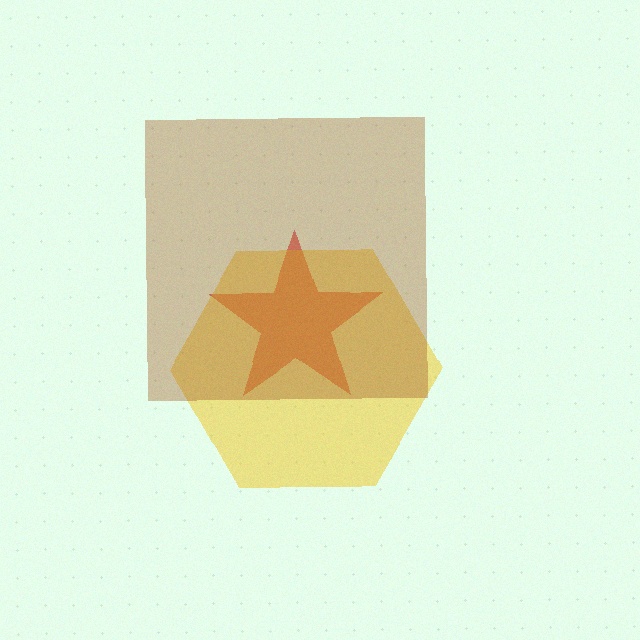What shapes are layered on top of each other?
The layered shapes are: a red star, a yellow hexagon, a brown square.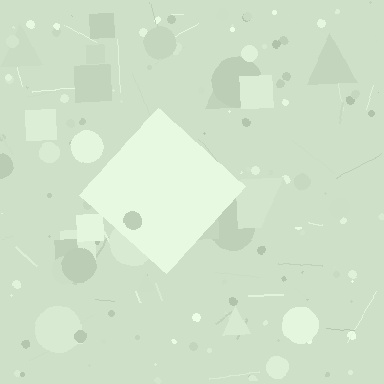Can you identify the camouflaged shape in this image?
The camouflaged shape is a diamond.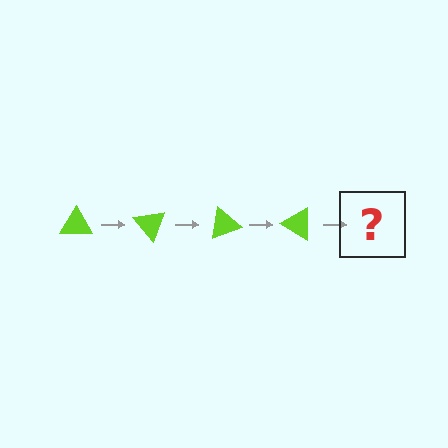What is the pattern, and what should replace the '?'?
The pattern is that the triangle rotates 50 degrees each step. The '?' should be a lime triangle rotated 200 degrees.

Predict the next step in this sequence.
The next step is a lime triangle rotated 200 degrees.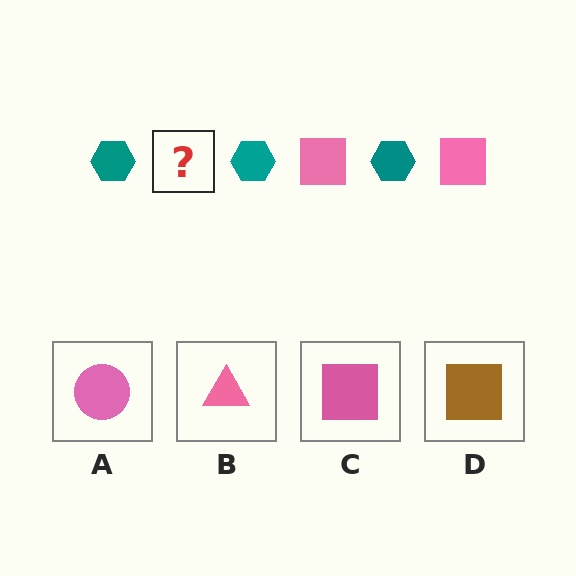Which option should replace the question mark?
Option C.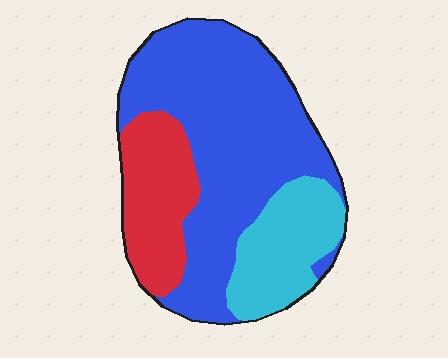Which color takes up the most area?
Blue, at roughly 60%.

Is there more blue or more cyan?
Blue.